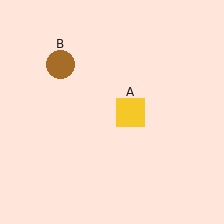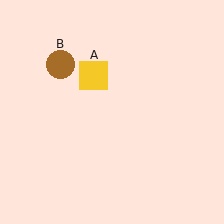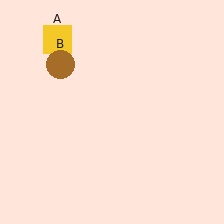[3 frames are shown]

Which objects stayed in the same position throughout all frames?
Brown circle (object B) remained stationary.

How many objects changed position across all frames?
1 object changed position: yellow square (object A).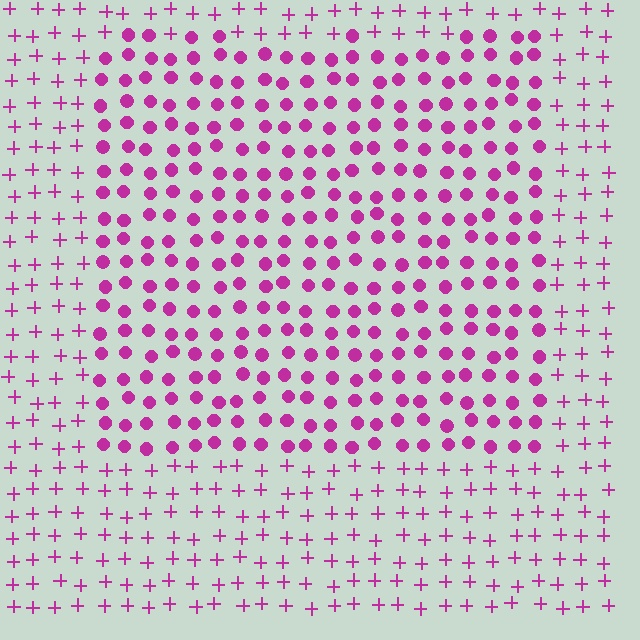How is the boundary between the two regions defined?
The boundary is defined by a change in element shape: circles inside vs. plus signs outside. All elements share the same color and spacing.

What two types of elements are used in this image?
The image uses circles inside the rectangle region and plus signs outside it.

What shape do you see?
I see a rectangle.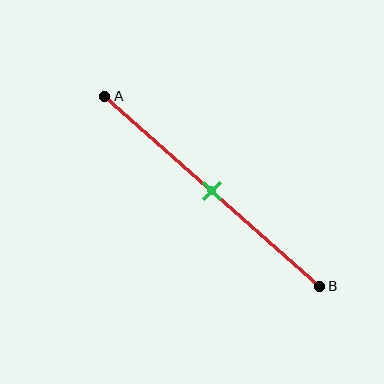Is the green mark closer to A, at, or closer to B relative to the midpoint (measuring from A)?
The green mark is approximately at the midpoint of segment AB.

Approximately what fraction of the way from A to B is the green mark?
The green mark is approximately 50% of the way from A to B.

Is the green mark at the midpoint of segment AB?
Yes, the mark is approximately at the midpoint.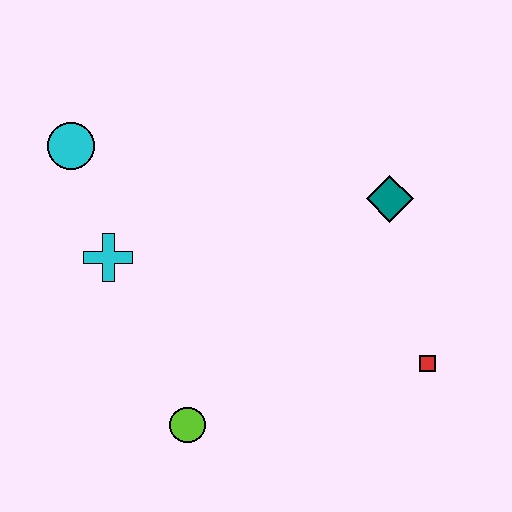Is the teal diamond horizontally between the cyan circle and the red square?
Yes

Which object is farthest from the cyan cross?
The red square is farthest from the cyan cross.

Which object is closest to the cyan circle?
The cyan cross is closest to the cyan circle.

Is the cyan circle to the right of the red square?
No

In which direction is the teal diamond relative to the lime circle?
The teal diamond is above the lime circle.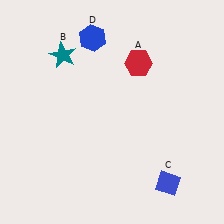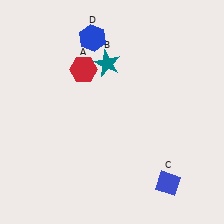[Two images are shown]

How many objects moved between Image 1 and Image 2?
2 objects moved between the two images.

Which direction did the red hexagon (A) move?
The red hexagon (A) moved left.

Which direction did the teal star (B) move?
The teal star (B) moved right.